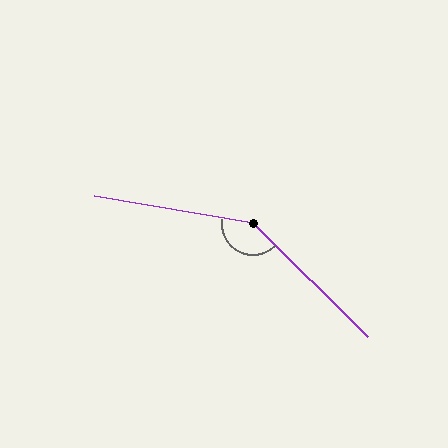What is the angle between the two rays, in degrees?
Approximately 145 degrees.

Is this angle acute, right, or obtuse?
It is obtuse.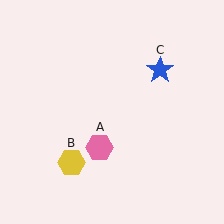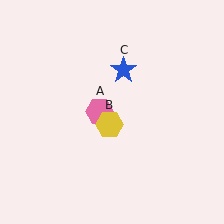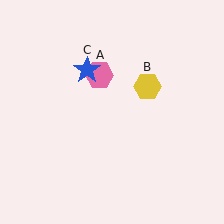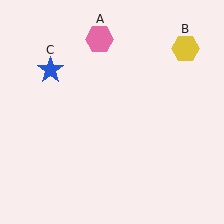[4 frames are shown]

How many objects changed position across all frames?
3 objects changed position: pink hexagon (object A), yellow hexagon (object B), blue star (object C).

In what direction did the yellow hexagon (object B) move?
The yellow hexagon (object B) moved up and to the right.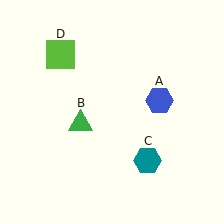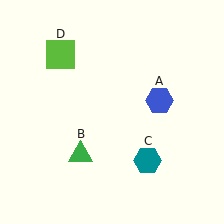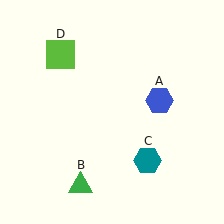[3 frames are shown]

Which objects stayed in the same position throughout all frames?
Blue hexagon (object A) and teal hexagon (object C) and lime square (object D) remained stationary.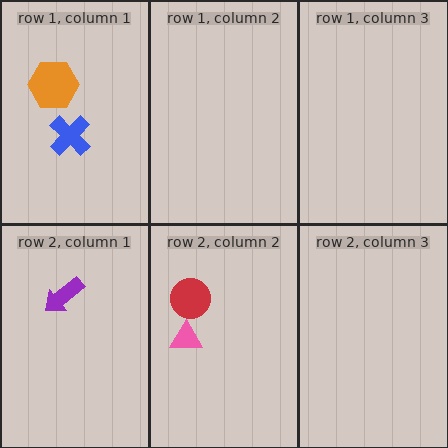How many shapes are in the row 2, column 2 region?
2.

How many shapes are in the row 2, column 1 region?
1.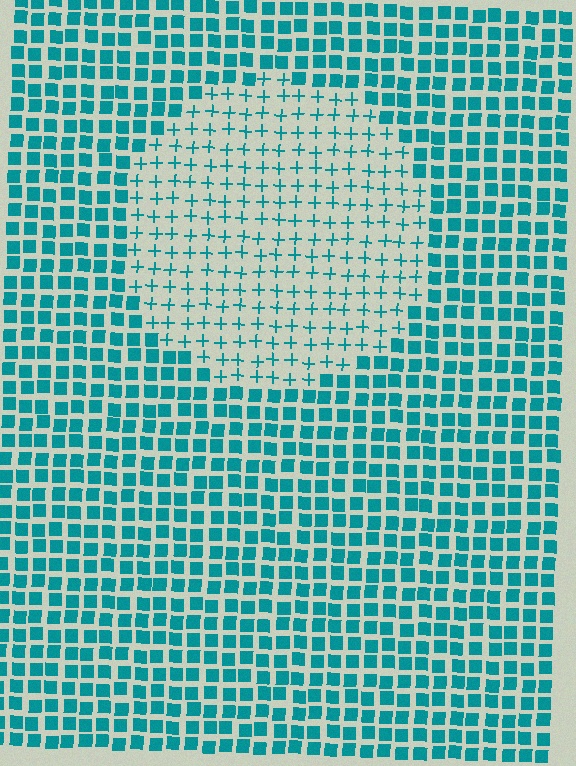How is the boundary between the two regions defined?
The boundary is defined by a change in element shape: plus signs inside vs. squares outside. All elements share the same color and spacing.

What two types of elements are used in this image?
The image uses plus signs inside the circle region and squares outside it.